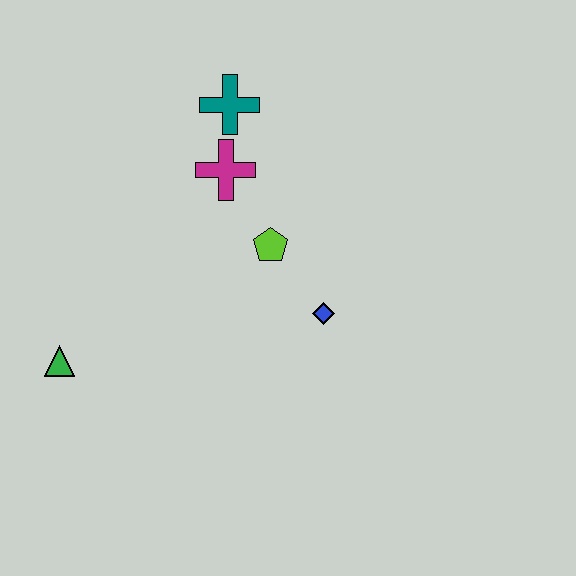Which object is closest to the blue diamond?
The lime pentagon is closest to the blue diamond.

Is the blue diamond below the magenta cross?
Yes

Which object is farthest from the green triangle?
The teal cross is farthest from the green triangle.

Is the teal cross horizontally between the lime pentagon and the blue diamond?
No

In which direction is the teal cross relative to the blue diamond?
The teal cross is above the blue diamond.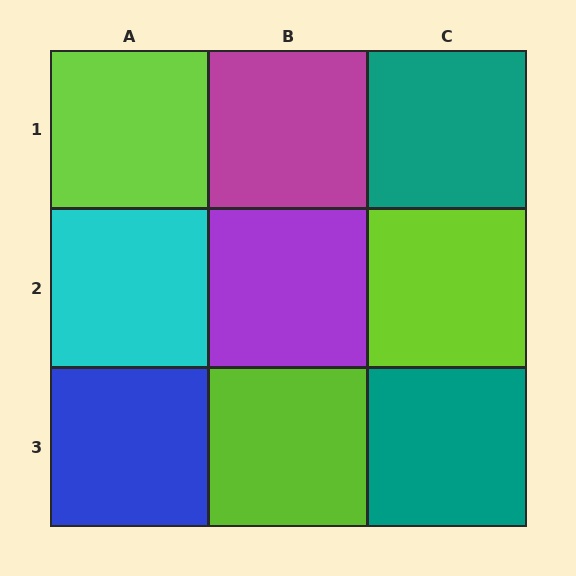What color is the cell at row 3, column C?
Teal.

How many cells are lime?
3 cells are lime.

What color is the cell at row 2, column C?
Lime.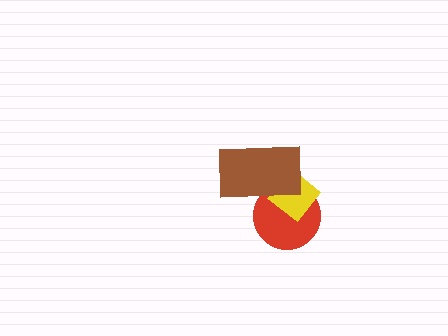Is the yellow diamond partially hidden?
Yes, it is partially covered by another shape.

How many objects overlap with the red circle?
2 objects overlap with the red circle.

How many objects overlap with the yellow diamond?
2 objects overlap with the yellow diamond.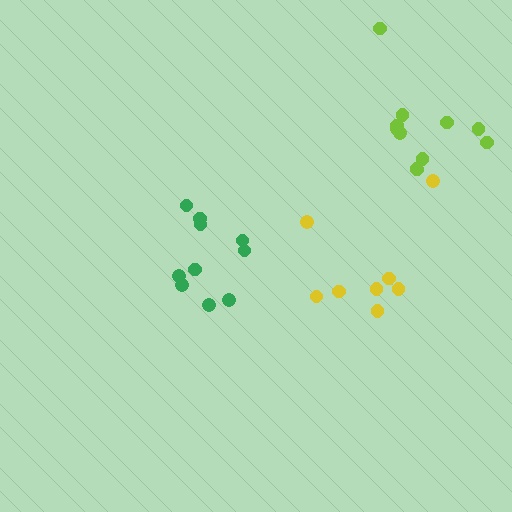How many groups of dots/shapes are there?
There are 3 groups.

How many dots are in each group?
Group 1: 10 dots, Group 2: 11 dots, Group 3: 8 dots (29 total).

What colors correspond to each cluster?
The clusters are colored: green, lime, yellow.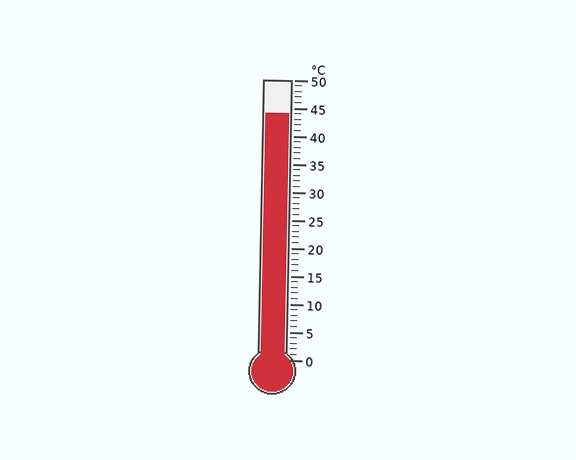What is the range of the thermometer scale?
The thermometer scale ranges from 0°C to 50°C.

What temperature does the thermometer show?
The thermometer shows approximately 44°C.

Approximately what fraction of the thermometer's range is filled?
The thermometer is filled to approximately 90% of its range.